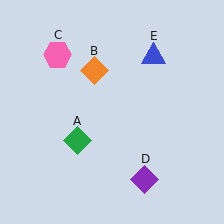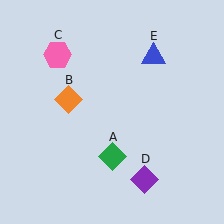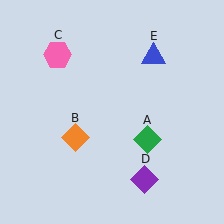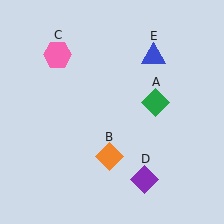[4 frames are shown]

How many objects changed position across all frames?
2 objects changed position: green diamond (object A), orange diamond (object B).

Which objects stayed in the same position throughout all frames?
Pink hexagon (object C) and purple diamond (object D) and blue triangle (object E) remained stationary.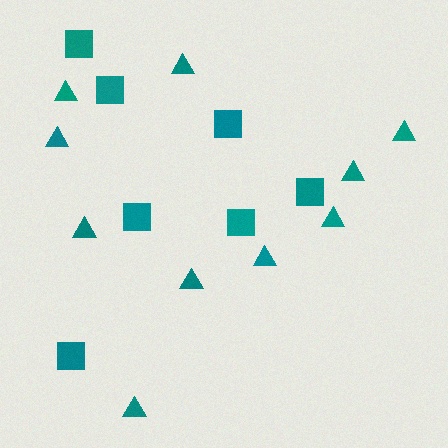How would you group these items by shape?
There are 2 groups: one group of squares (7) and one group of triangles (10).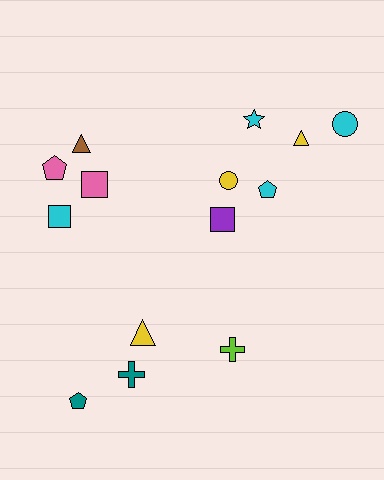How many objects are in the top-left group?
There are 4 objects.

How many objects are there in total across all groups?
There are 14 objects.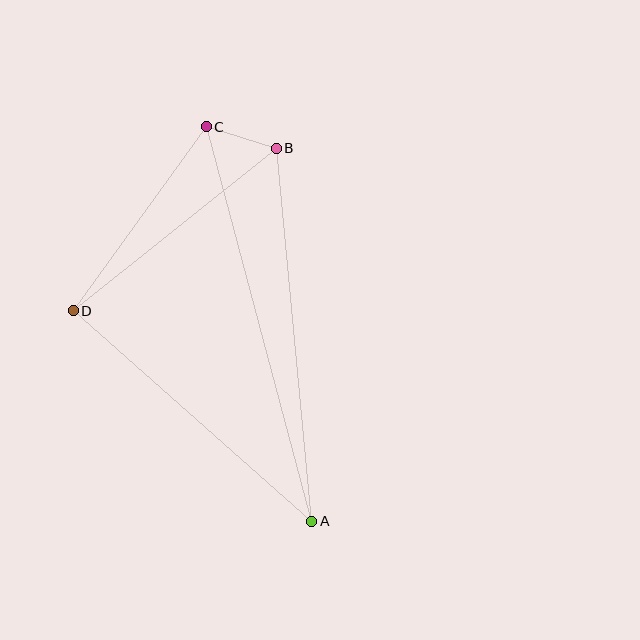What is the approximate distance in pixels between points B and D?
The distance between B and D is approximately 260 pixels.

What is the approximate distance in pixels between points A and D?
The distance between A and D is approximately 318 pixels.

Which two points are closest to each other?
Points B and C are closest to each other.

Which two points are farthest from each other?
Points A and C are farthest from each other.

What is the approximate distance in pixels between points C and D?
The distance between C and D is approximately 227 pixels.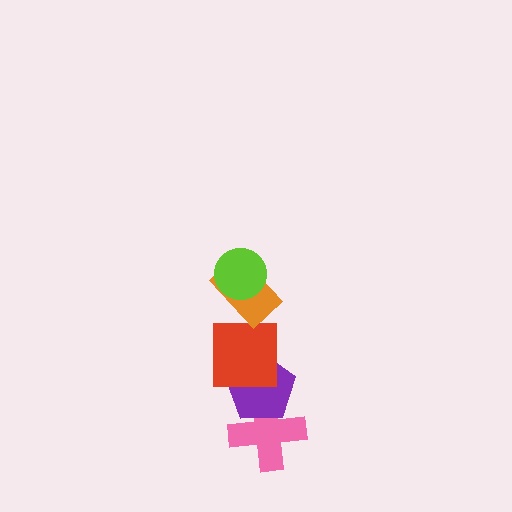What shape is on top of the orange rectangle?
The lime circle is on top of the orange rectangle.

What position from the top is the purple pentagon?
The purple pentagon is 4th from the top.